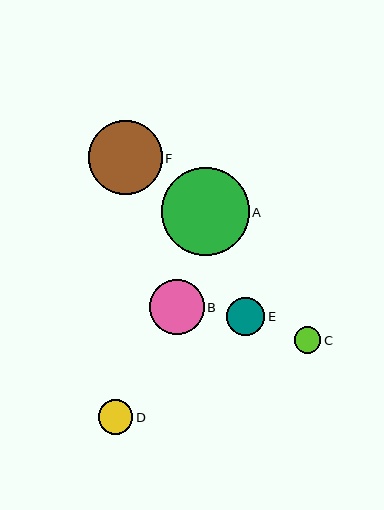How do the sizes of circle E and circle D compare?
Circle E and circle D are approximately the same size.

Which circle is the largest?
Circle A is the largest with a size of approximately 88 pixels.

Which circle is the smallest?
Circle C is the smallest with a size of approximately 26 pixels.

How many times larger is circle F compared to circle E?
Circle F is approximately 1.9 times the size of circle E.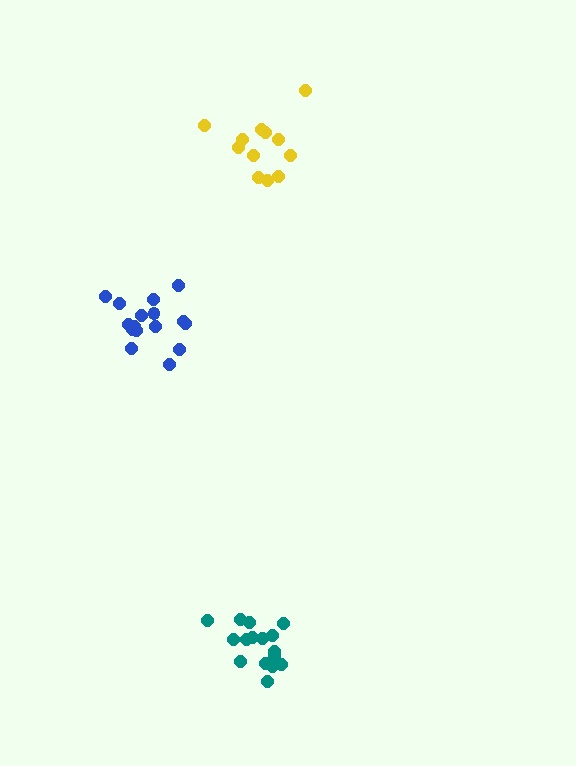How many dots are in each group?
Group 1: 16 dots, Group 2: 16 dots, Group 3: 12 dots (44 total).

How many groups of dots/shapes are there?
There are 3 groups.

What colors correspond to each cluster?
The clusters are colored: blue, teal, yellow.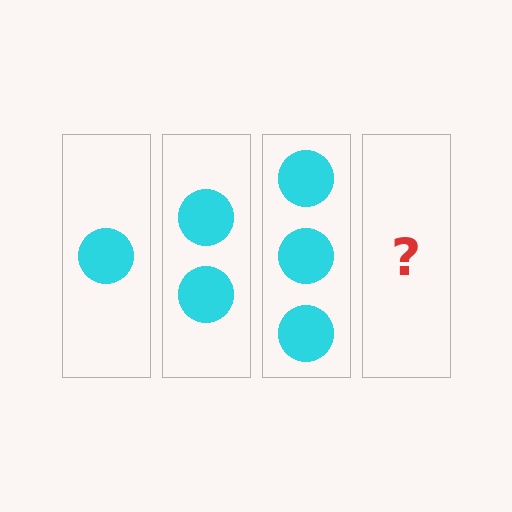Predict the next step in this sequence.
The next step is 4 circles.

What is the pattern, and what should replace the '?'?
The pattern is that each step adds one more circle. The '?' should be 4 circles.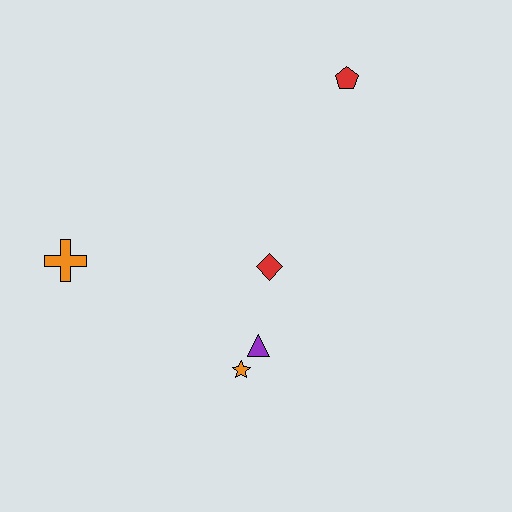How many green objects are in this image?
There are no green objects.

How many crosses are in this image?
There is 1 cross.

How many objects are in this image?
There are 5 objects.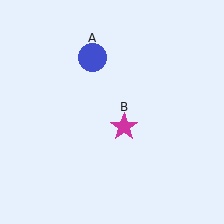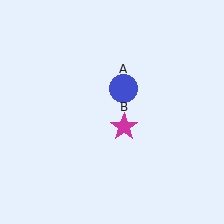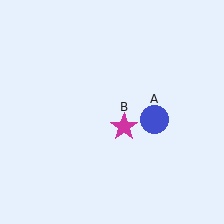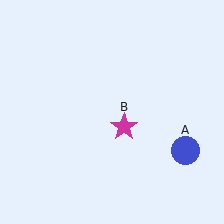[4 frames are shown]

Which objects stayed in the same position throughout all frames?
Magenta star (object B) remained stationary.